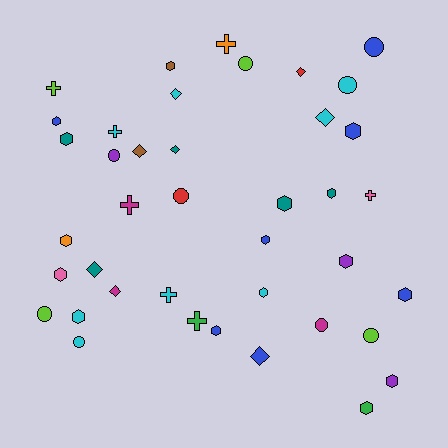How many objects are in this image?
There are 40 objects.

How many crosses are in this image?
There are 7 crosses.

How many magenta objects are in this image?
There are 3 magenta objects.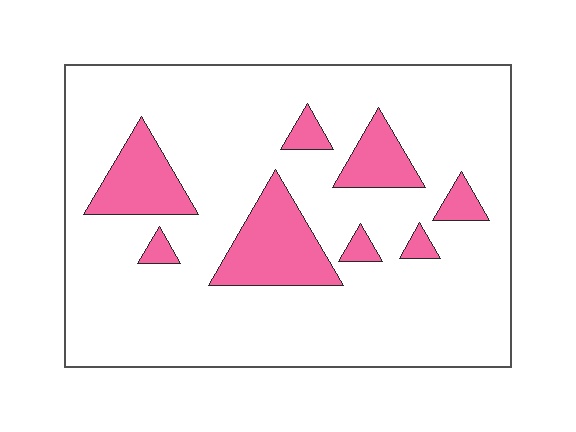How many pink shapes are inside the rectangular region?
8.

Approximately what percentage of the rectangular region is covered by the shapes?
Approximately 15%.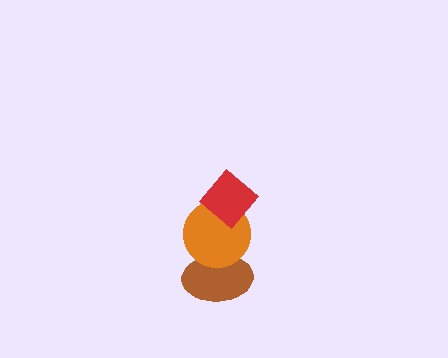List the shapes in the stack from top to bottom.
From top to bottom: the red diamond, the orange circle, the brown ellipse.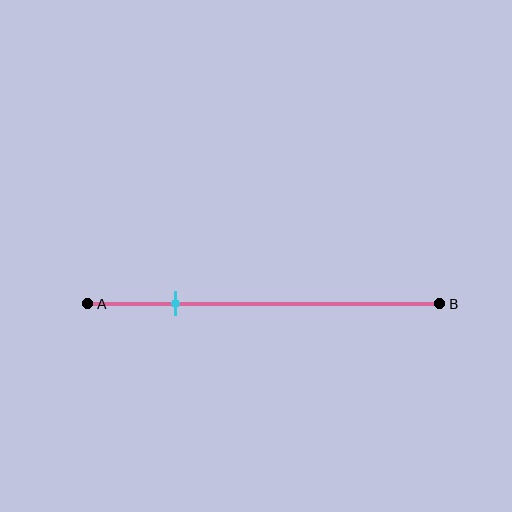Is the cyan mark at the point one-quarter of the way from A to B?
Yes, the mark is approximately at the one-quarter point.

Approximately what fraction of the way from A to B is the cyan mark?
The cyan mark is approximately 25% of the way from A to B.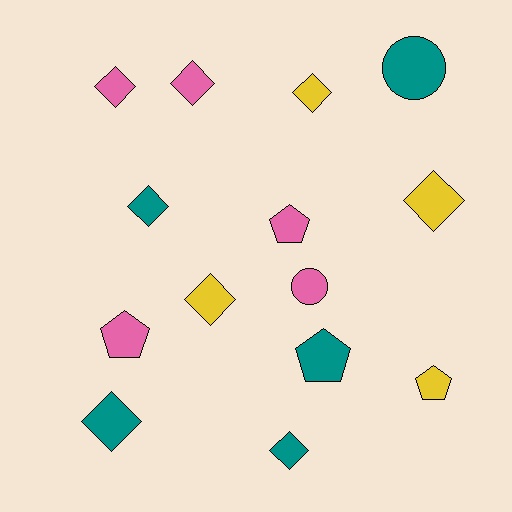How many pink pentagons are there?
There are 2 pink pentagons.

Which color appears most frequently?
Pink, with 5 objects.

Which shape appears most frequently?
Diamond, with 8 objects.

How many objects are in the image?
There are 14 objects.